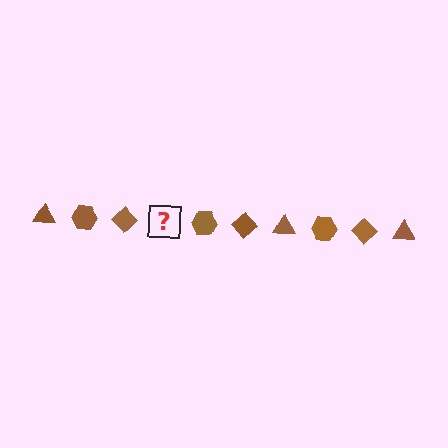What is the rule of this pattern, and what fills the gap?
The rule is that the pattern cycles through triangle, hexagon, diamond shapes in brown. The gap should be filled with a brown triangle.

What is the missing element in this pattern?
The missing element is a brown triangle.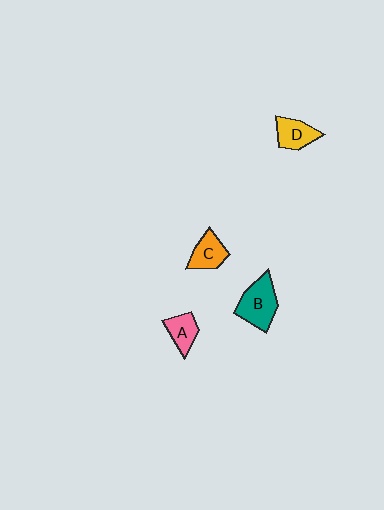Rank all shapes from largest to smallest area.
From largest to smallest: B (teal), D (yellow), C (orange), A (pink).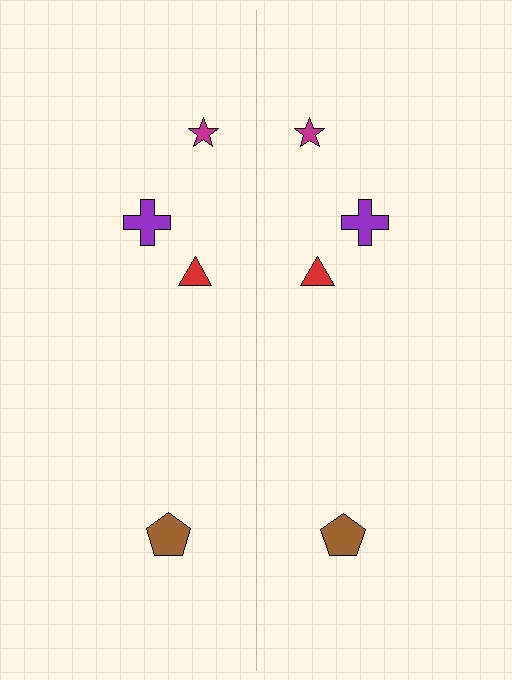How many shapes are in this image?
There are 8 shapes in this image.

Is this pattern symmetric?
Yes, this pattern has bilateral (reflection) symmetry.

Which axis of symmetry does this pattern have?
The pattern has a vertical axis of symmetry running through the center of the image.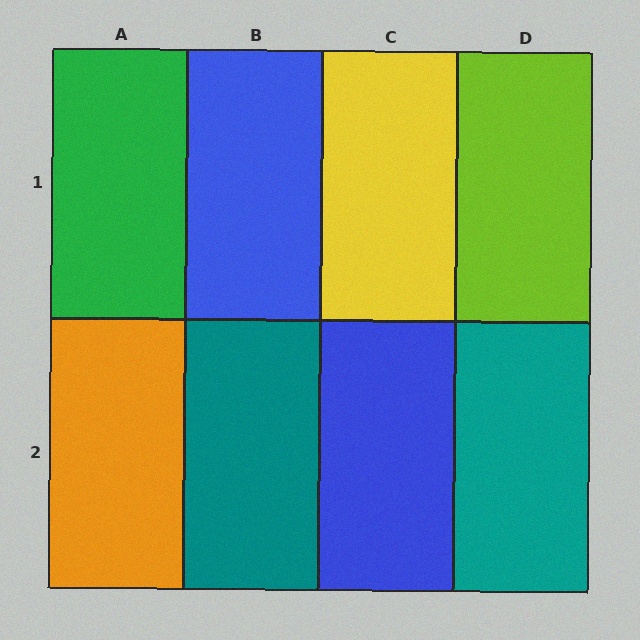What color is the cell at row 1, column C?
Yellow.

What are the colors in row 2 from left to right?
Orange, teal, blue, teal.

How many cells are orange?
1 cell is orange.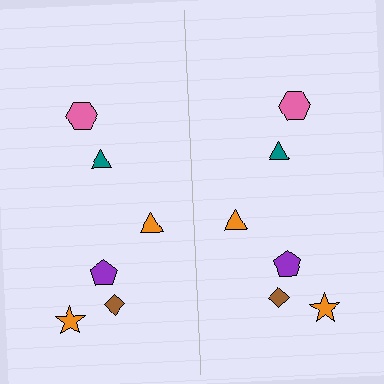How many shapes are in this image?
There are 12 shapes in this image.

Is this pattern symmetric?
Yes, this pattern has bilateral (reflection) symmetry.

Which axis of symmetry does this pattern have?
The pattern has a vertical axis of symmetry running through the center of the image.